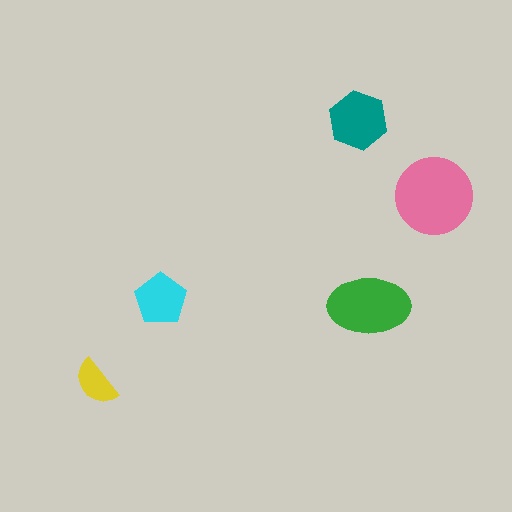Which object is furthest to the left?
The yellow semicircle is leftmost.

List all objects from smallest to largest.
The yellow semicircle, the cyan pentagon, the teal hexagon, the green ellipse, the pink circle.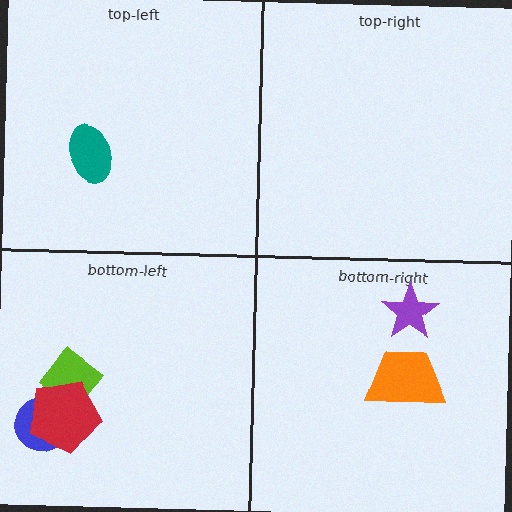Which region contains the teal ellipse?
The top-left region.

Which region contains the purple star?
The bottom-right region.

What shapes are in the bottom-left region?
The lime diamond, the blue circle, the red pentagon.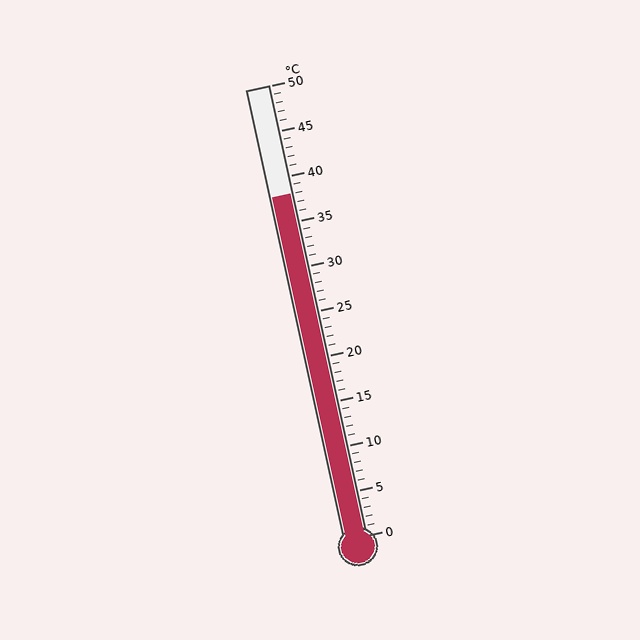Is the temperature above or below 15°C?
The temperature is above 15°C.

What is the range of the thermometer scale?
The thermometer scale ranges from 0°C to 50°C.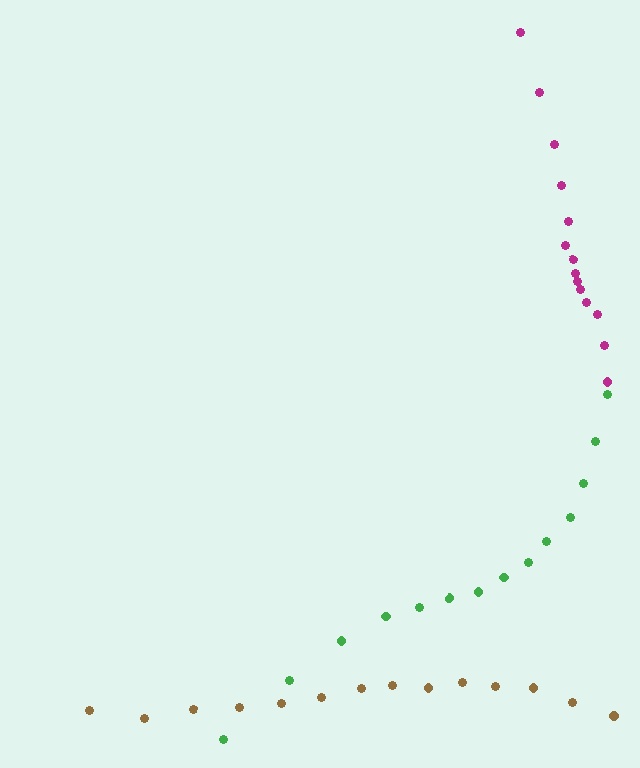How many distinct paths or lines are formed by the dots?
There are 3 distinct paths.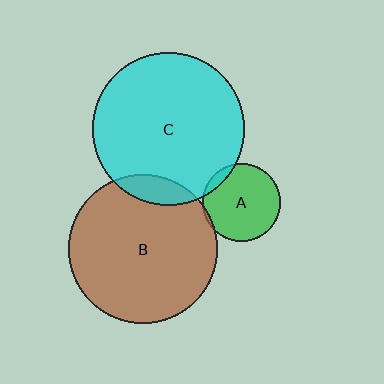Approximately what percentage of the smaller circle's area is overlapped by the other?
Approximately 5%.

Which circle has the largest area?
Circle C (cyan).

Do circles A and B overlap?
Yes.